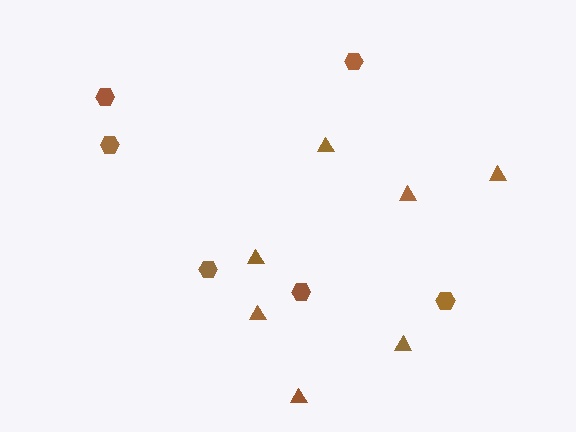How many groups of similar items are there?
There are 2 groups: one group of hexagons (6) and one group of triangles (7).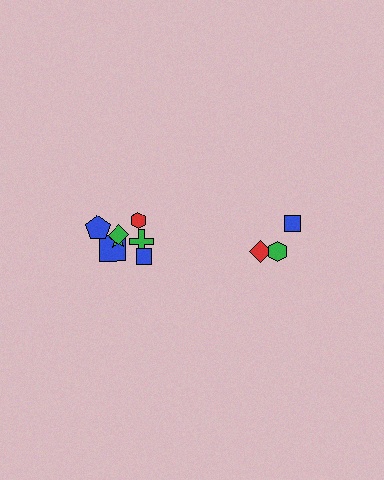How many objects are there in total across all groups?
There are 10 objects.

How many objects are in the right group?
There are 3 objects.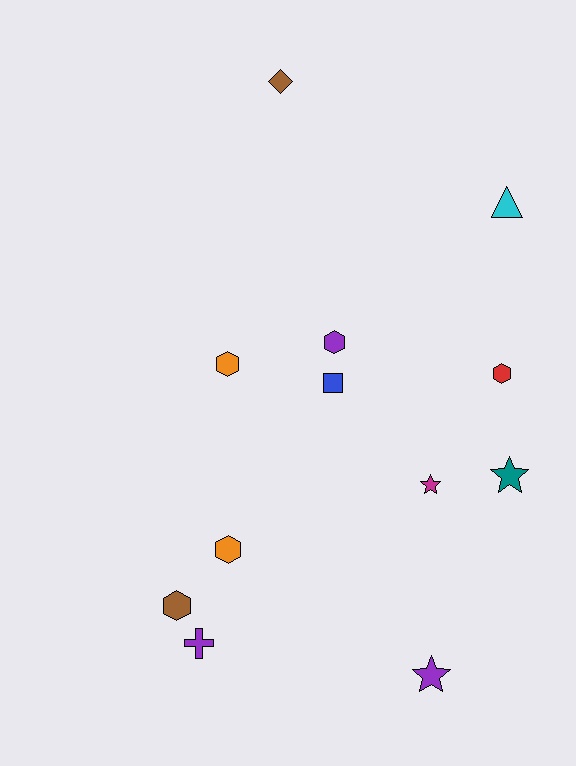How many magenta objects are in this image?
There is 1 magenta object.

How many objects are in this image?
There are 12 objects.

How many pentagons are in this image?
There are no pentagons.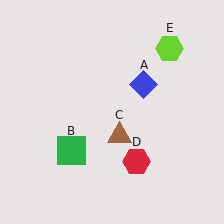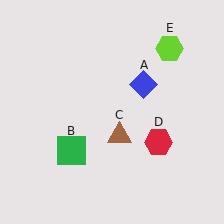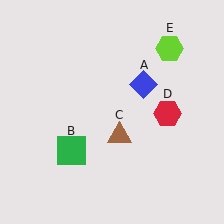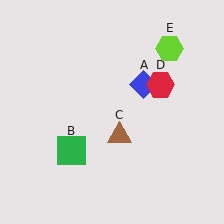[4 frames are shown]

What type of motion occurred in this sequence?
The red hexagon (object D) rotated counterclockwise around the center of the scene.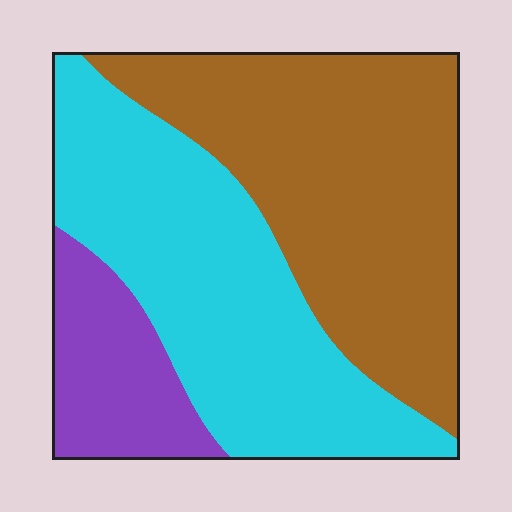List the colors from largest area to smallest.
From largest to smallest: brown, cyan, purple.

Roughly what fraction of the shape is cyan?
Cyan takes up between a third and a half of the shape.